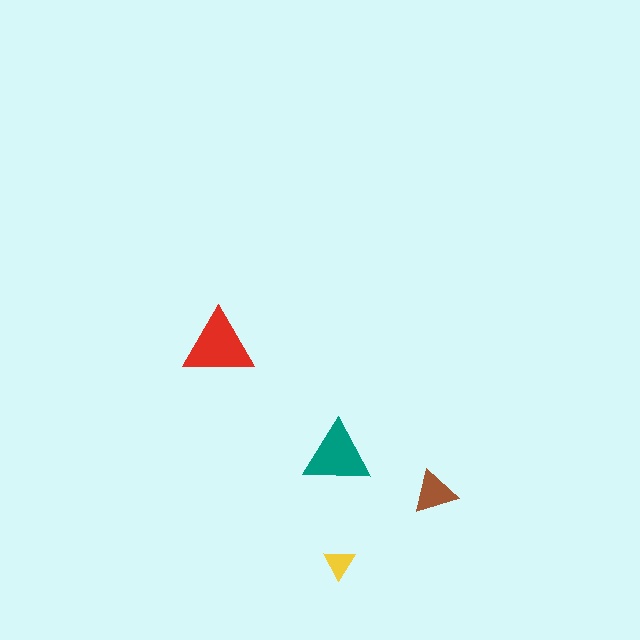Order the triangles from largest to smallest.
the red one, the teal one, the brown one, the yellow one.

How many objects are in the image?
There are 4 objects in the image.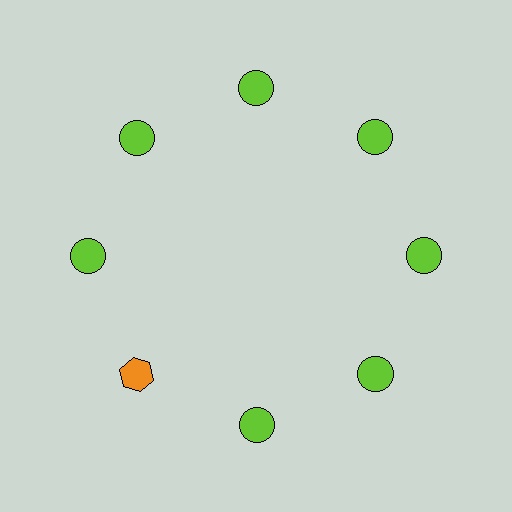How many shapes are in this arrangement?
There are 8 shapes arranged in a ring pattern.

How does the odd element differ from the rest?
It differs in both color (orange instead of lime) and shape (hexagon instead of circle).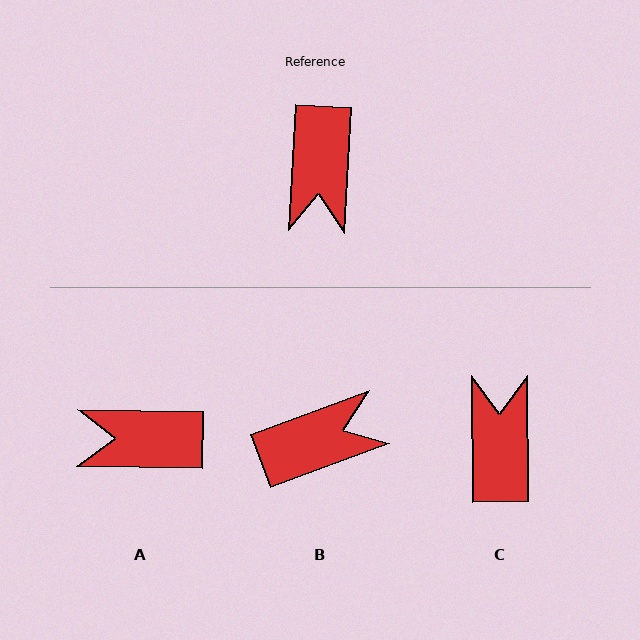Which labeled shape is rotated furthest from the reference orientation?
C, about 176 degrees away.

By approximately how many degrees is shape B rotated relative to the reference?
Approximately 113 degrees counter-clockwise.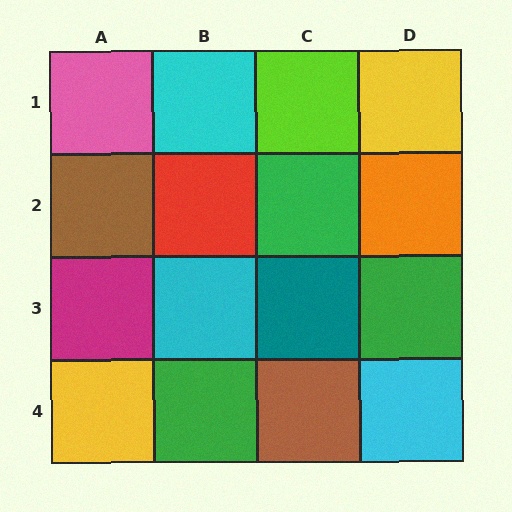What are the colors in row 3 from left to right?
Magenta, cyan, teal, green.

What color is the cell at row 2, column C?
Green.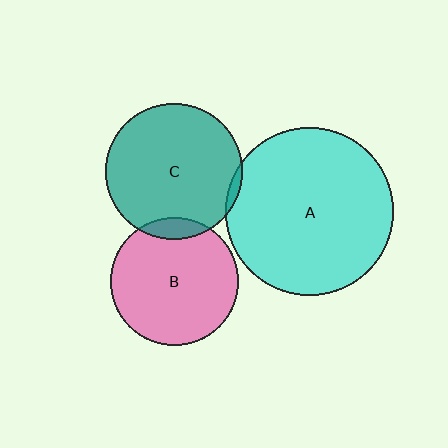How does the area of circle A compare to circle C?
Approximately 1.5 times.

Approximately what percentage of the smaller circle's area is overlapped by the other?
Approximately 10%.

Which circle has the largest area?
Circle A (cyan).